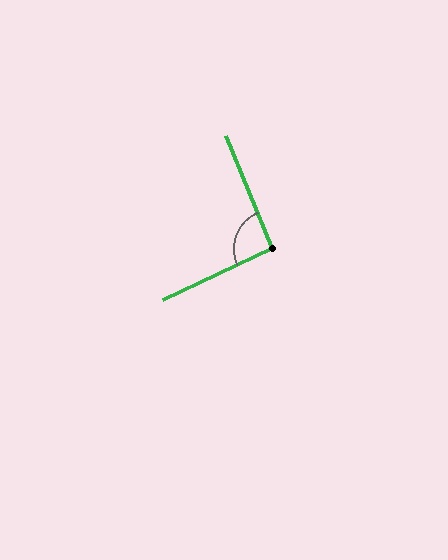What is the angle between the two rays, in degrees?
Approximately 93 degrees.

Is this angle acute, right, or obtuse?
It is approximately a right angle.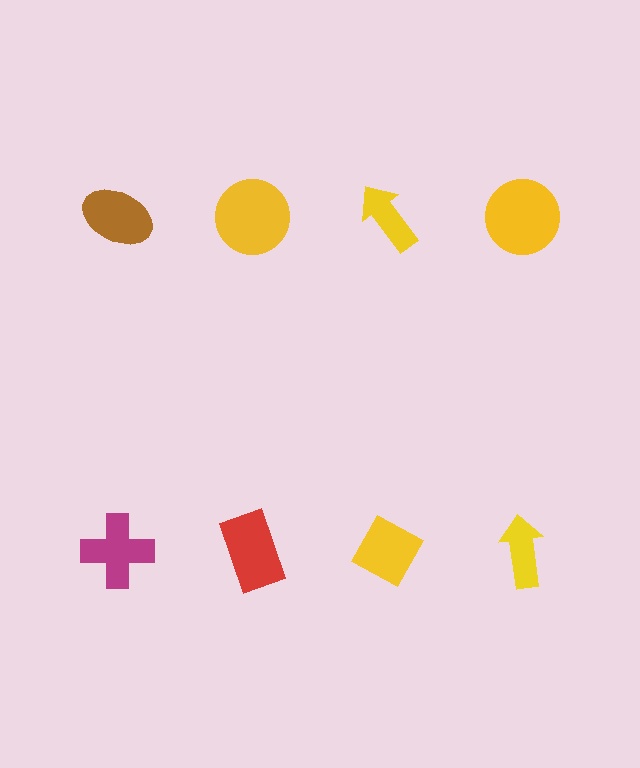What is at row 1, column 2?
A yellow circle.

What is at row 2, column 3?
A yellow diamond.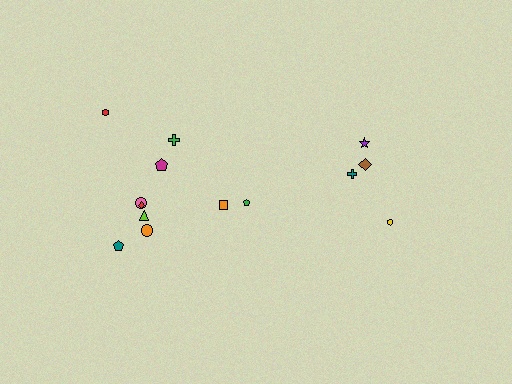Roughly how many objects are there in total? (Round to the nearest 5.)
Roughly 15 objects in total.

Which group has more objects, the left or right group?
The left group.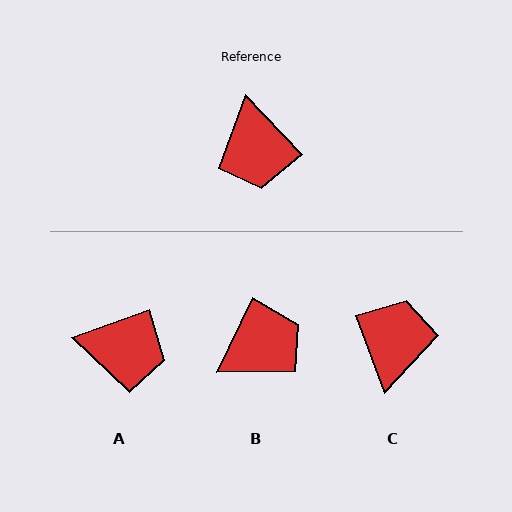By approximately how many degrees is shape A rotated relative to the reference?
Approximately 67 degrees counter-clockwise.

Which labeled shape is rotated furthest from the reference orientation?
C, about 157 degrees away.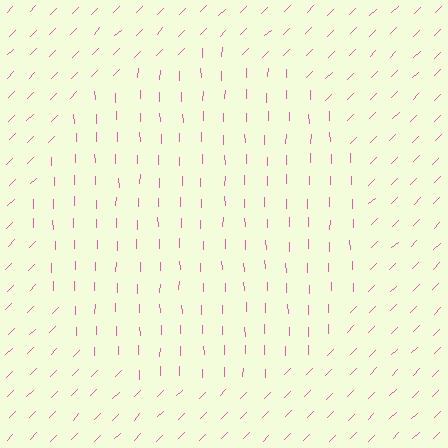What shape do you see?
I see a circle.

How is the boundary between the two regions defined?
The boundary is defined purely by a change in line orientation (approximately 45 degrees difference). All lines are the same color and thickness.